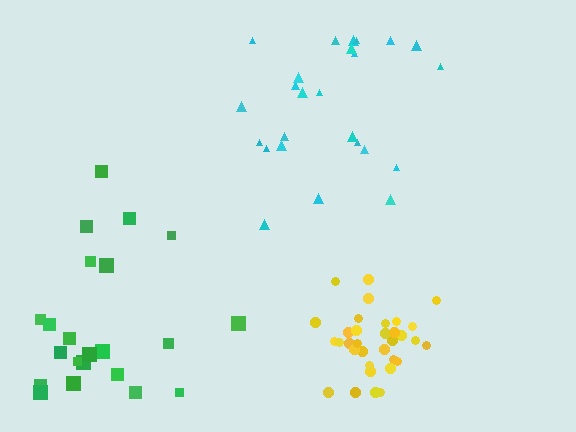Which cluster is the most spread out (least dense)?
Green.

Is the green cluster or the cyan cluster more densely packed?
Cyan.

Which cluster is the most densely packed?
Yellow.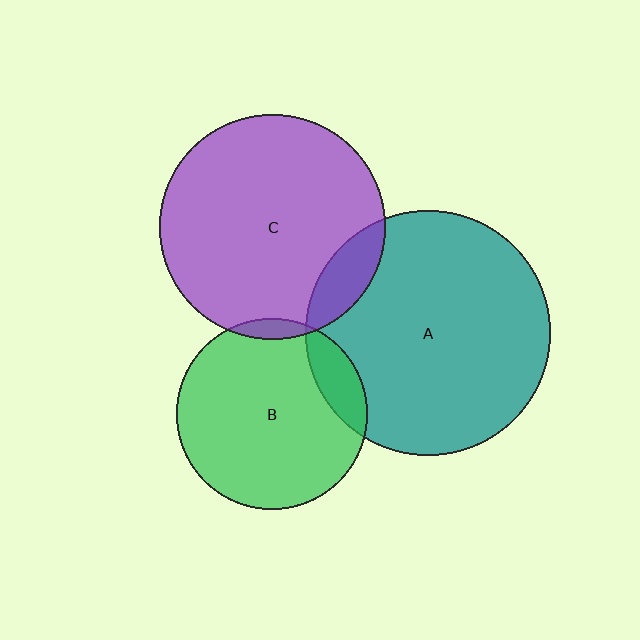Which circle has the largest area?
Circle A (teal).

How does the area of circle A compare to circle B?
Approximately 1.7 times.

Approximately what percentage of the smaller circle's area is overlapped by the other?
Approximately 5%.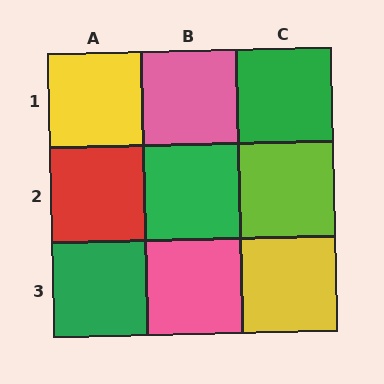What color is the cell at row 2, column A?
Red.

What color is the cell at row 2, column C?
Lime.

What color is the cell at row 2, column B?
Green.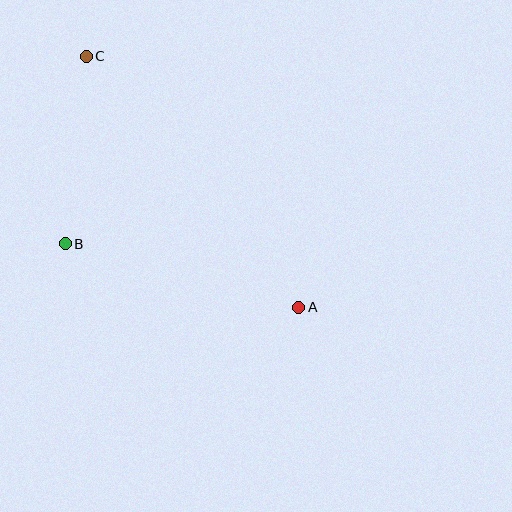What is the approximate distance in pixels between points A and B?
The distance between A and B is approximately 242 pixels.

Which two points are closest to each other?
Points B and C are closest to each other.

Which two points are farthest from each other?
Points A and C are farthest from each other.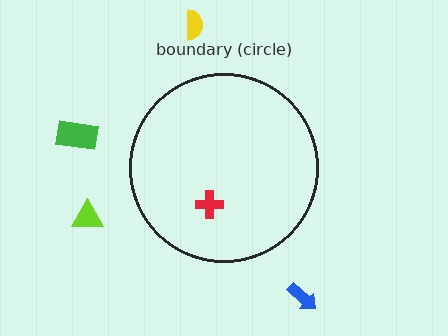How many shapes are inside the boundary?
1 inside, 4 outside.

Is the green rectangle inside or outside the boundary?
Outside.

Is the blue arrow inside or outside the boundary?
Outside.